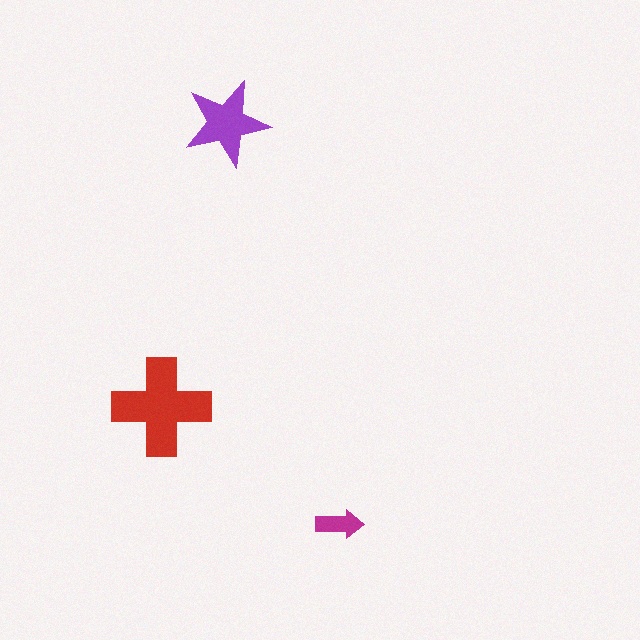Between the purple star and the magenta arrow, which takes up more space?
The purple star.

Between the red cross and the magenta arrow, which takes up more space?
The red cross.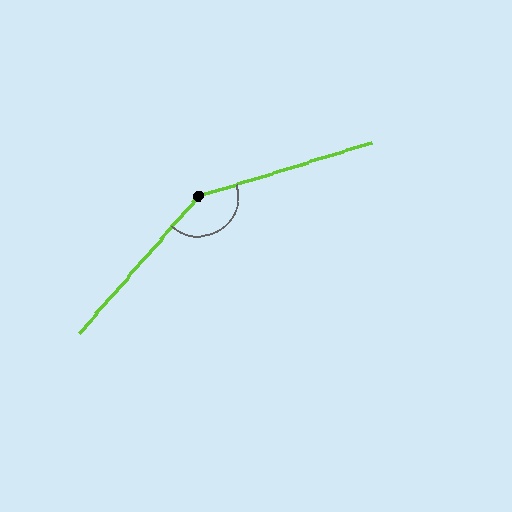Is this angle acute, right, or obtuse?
It is obtuse.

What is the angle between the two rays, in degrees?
Approximately 148 degrees.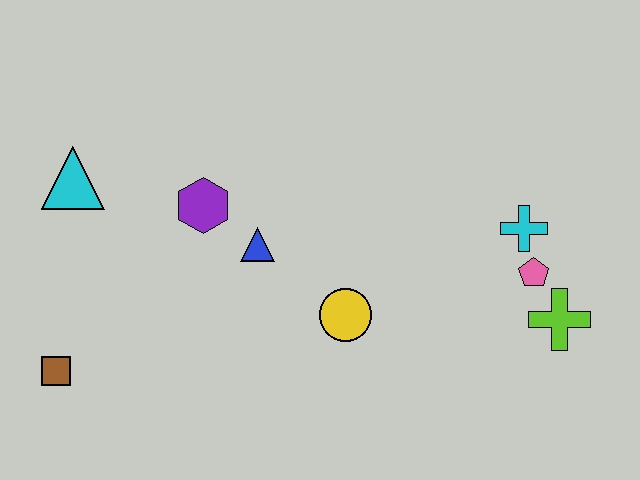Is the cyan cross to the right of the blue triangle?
Yes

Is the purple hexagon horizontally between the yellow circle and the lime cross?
No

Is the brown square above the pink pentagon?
No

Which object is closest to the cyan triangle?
The purple hexagon is closest to the cyan triangle.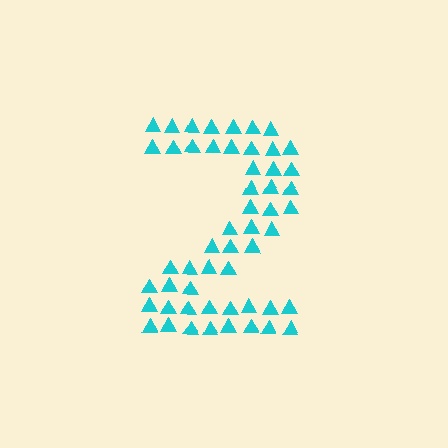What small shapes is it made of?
It is made of small triangles.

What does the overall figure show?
The overall figure shows the digit 2.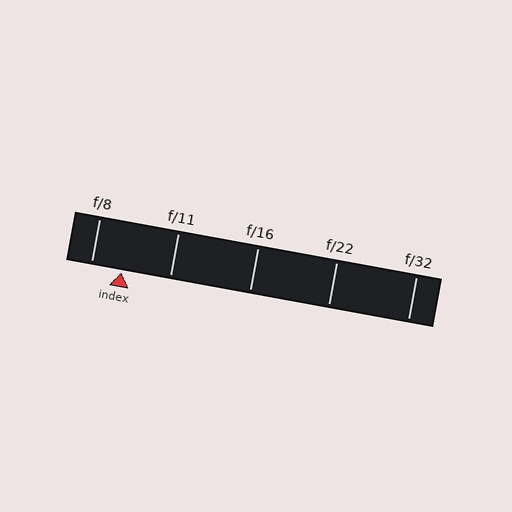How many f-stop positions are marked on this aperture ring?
There are 5 f-stop positions marked.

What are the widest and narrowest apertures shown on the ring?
The widest aperture shown is f/8 and the narrowest is f/32.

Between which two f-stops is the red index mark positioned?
The index mark is between f/8 and f/11.